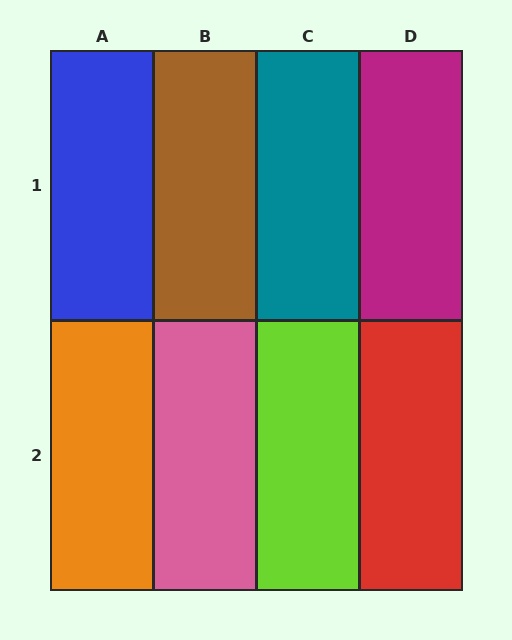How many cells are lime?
1 cell is lime.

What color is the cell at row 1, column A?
Blue.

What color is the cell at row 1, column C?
Teal.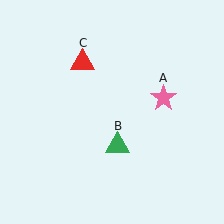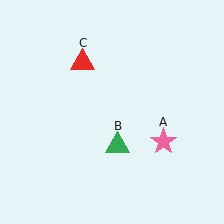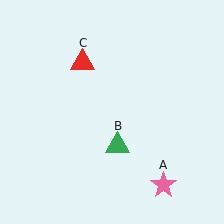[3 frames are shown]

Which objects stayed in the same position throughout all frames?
Green triangle (object B) and red triangle (object C) remained stationary.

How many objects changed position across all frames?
1 object changed position: pink star (object A).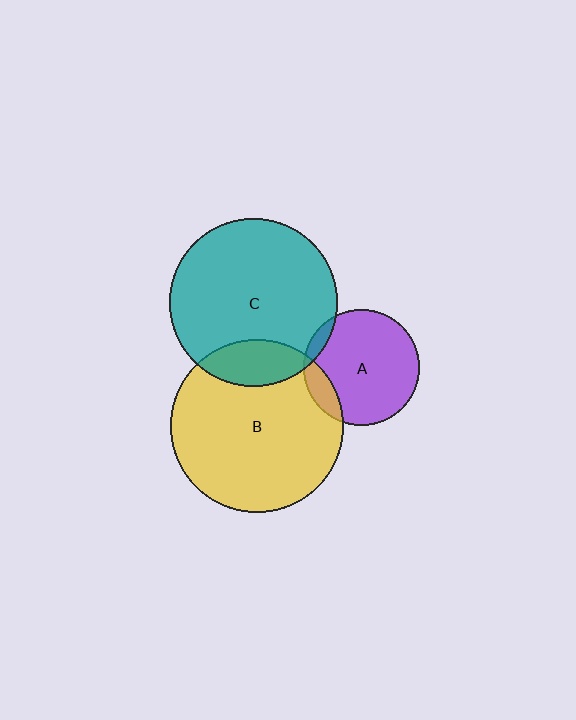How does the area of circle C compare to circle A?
Approximately 2.1 times.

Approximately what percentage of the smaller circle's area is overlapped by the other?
Approximately 5%.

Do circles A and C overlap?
Yes.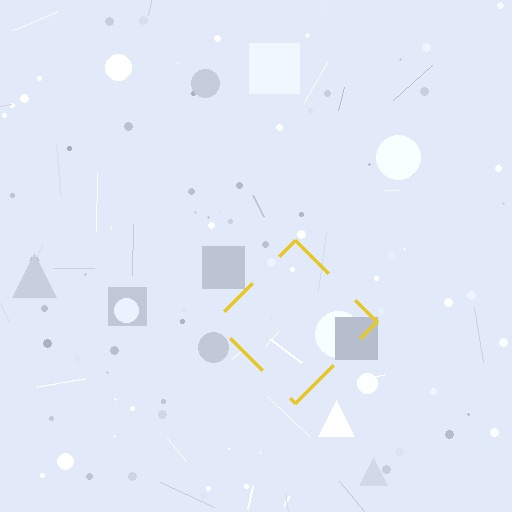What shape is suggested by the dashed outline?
The dashed outline suggests a diamond.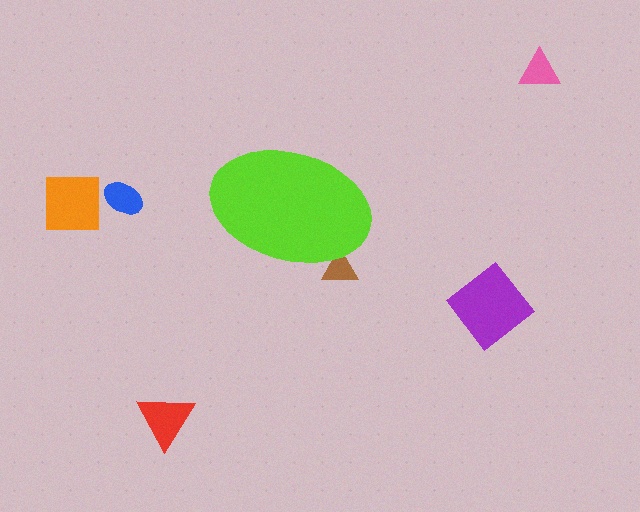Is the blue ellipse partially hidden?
No, the blue ellipse is fully visible.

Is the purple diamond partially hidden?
No, the purple diamond is fully visible.